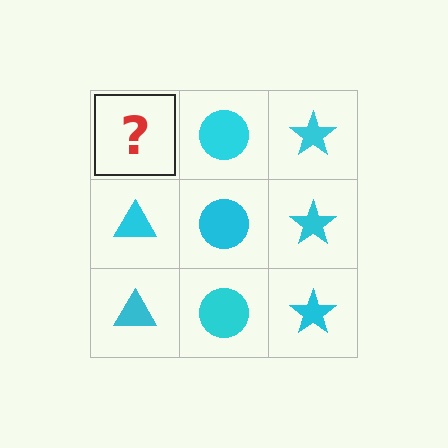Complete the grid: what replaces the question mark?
The question mark should be replaced with a cyan triangle.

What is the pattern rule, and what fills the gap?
The rule is that each column has a consistent shape. The gap should be filled with a cyan triangle.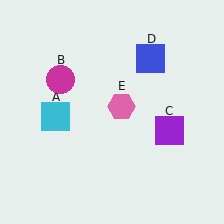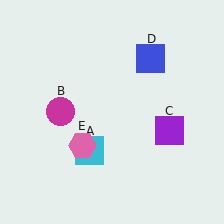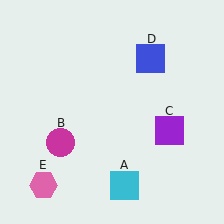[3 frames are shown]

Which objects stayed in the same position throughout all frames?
Purple square (object C) and blue square (object D) remained stationary.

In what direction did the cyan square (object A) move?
The cyan square (object A) moved down and to the right.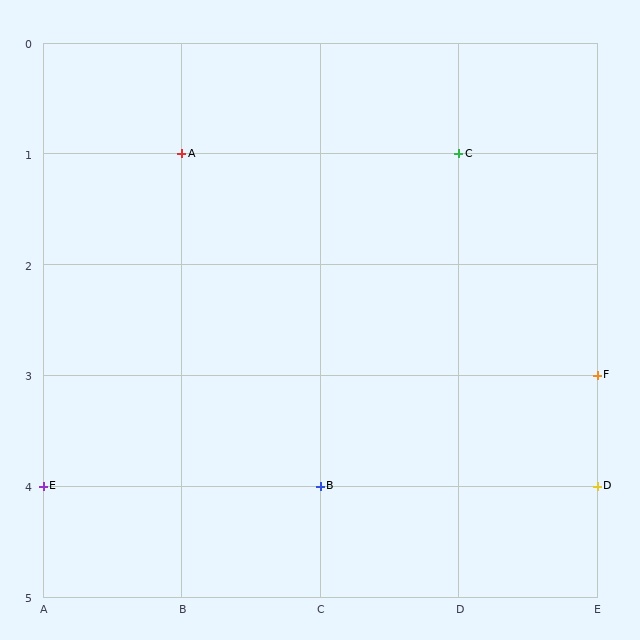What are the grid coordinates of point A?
Point A is at grid coordinates (B, 1).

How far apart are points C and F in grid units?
Points C and F are 1 column and 2 rows apart (about 2.2 grid units diagonally).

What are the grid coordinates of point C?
Point C is at grid coordinates (D, 1).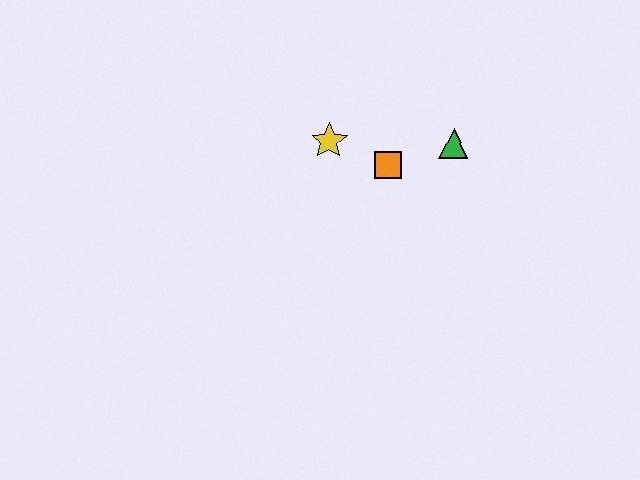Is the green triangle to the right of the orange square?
Yes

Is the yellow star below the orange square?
No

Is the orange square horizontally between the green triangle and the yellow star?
Yes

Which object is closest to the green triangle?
The orange square is closest to the green triangle.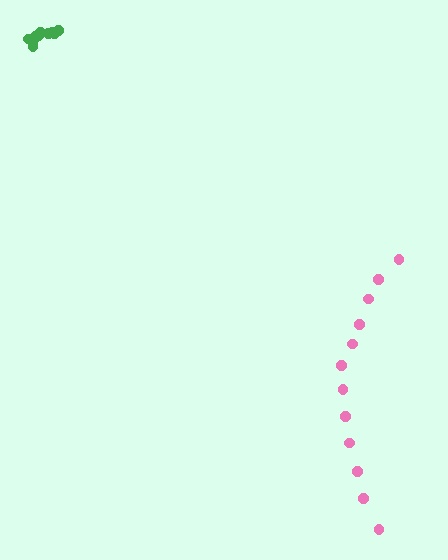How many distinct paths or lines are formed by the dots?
There are 2 distinct paths.